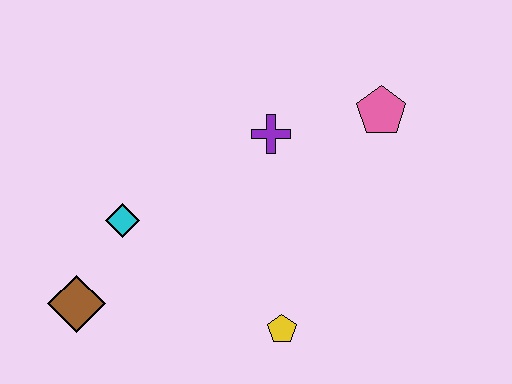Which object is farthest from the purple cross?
The brown diamond is farthest from the purple cross.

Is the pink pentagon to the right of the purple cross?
Yes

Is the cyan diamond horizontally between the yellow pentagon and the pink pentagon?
No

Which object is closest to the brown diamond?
The cyan diamond is closest to the brown diamond.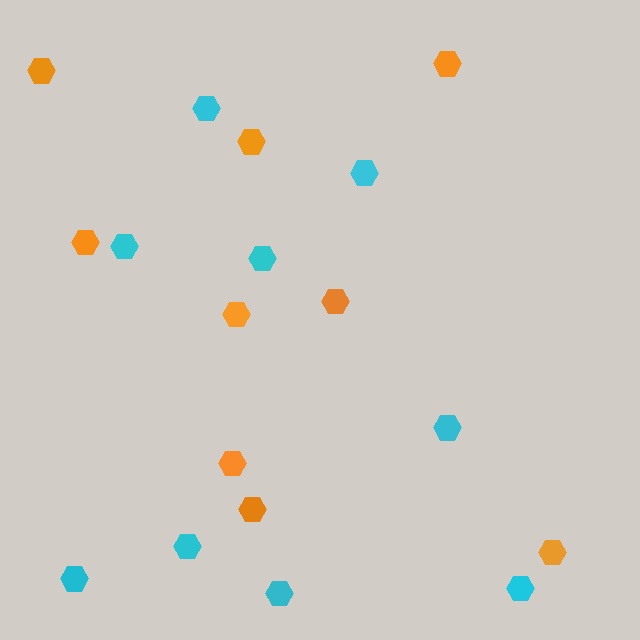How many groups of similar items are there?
There are 2 groups: one group of orange hexagons (9) and one group of cyan hexagons (9).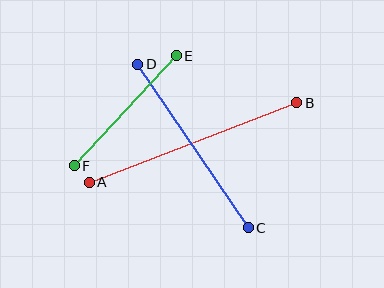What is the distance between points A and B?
The distance is approximately 222 pixels.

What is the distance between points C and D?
The distance is approximately 197 pixels.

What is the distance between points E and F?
The distance is approximately 150 pixels.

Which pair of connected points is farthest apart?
Points A and B are farthest apart.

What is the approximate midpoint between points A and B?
The midpoint is at approximately (193, 143) pixels.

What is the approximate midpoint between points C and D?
The midpoint is at approximately (193, 146) pixels.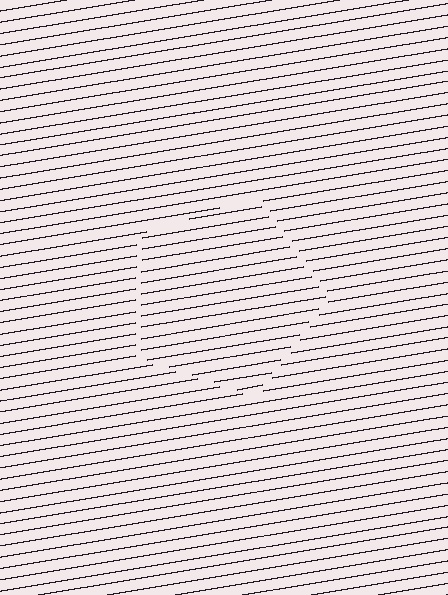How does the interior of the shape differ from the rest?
The interior of the shape contains the same grating, shifted by half a period — the contour is defined by the phase discontinuity where line-ends from the inner and outer gratings abut.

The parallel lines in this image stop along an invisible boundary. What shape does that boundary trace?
An illusory pentagon. The interior of the shape contains the same grating, shifted by half a period — the contour is defined by the phase discontinuity where line-ends from the inner and outer gratings abut.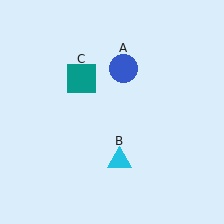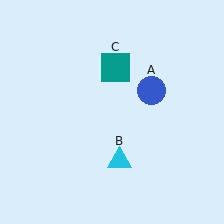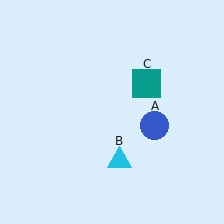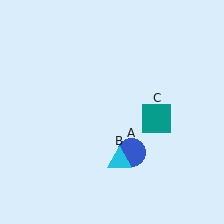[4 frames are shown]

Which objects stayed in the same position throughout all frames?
Cyan triangle (object B) remained stationary.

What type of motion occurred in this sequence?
The blue circle (object A), teal square (object C) rotated clockwise around the center of the scene.